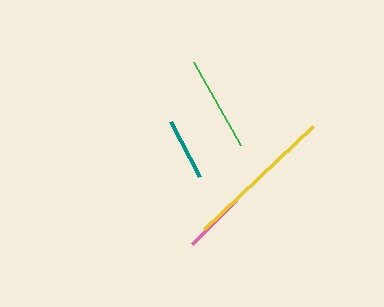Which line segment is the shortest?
The teal line is the shortest at approximately 62 pixels.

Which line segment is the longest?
The yellow line is the longest at approximately 149 pixels.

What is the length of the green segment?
The green segment is approximately 96 pixels long.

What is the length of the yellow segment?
The yellow segment is approximately 149 pixels long.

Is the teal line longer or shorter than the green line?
The green line is longer than the teal line.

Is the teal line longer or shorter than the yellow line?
The yellow line is longer than the teal line.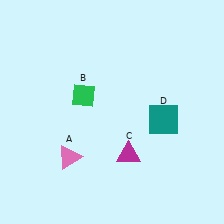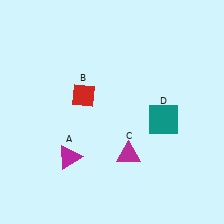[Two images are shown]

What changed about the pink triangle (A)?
In Image 1, A is pink. In Image 2, it changed to magenta.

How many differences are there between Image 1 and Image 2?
There are 2 differences between the two images.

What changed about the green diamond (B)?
In Image 1, B is green. In Image 2, it changed to red.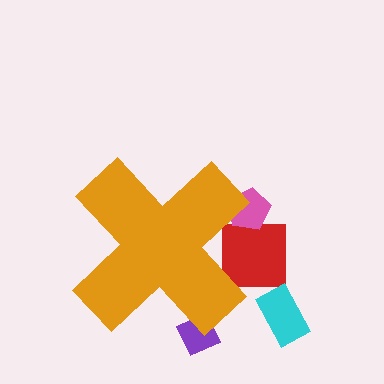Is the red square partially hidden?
Yes, the red square is partially hidden behind the orange cross.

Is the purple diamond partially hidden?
Yes, the purple diamond is partially hidden behind the orange cross.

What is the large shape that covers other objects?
An orange cross.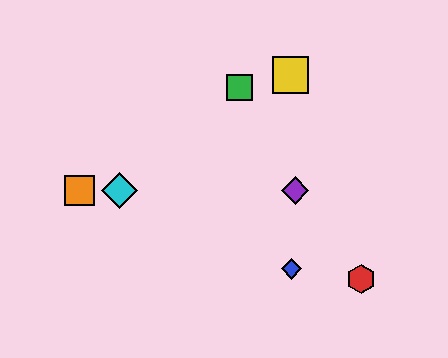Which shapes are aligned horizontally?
The purple diamond, the orange square, the cyan diamond are aligned horizontally.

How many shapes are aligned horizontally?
3 shapes (the purple diamond, the orange square, the cyan diamond) are aligned horizontally.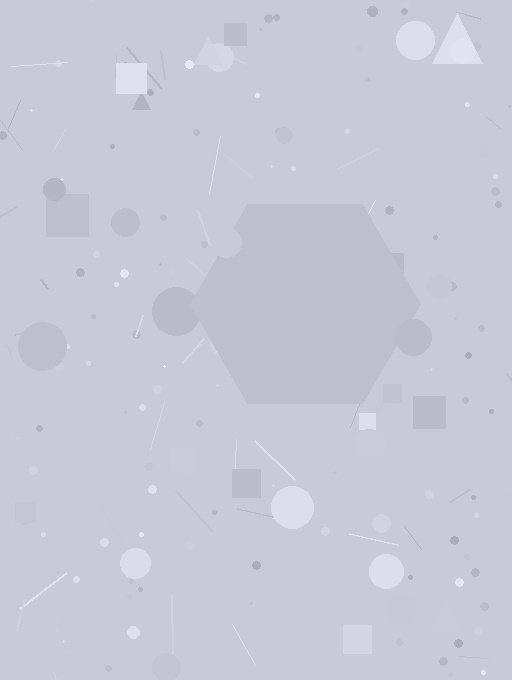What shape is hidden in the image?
A hexagon is hidden in the image.